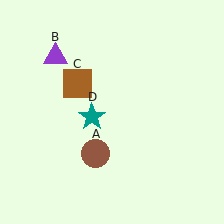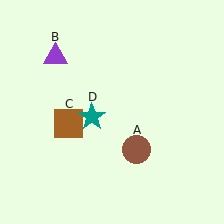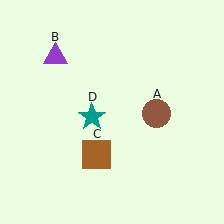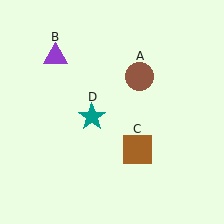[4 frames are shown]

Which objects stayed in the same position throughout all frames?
Purple triangle (object B) and teal star (object D) remained stationary.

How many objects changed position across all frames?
2 objects changed position: brown circle (object A), brown square (object C).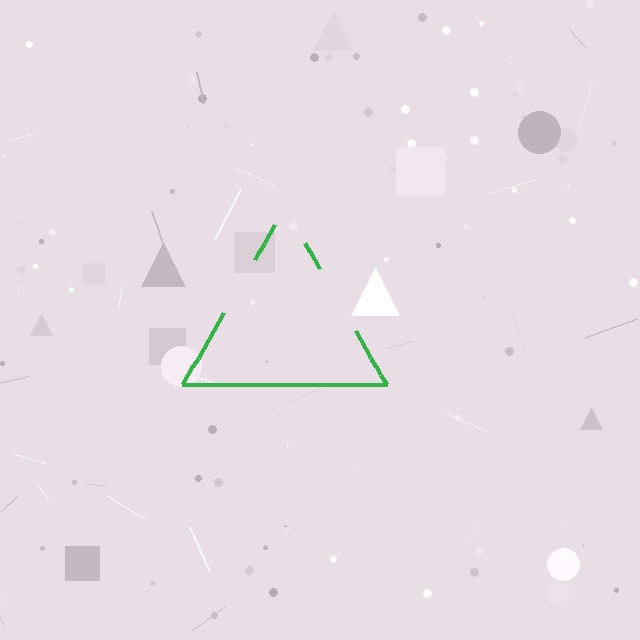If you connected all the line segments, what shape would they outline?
They would outline a triangle.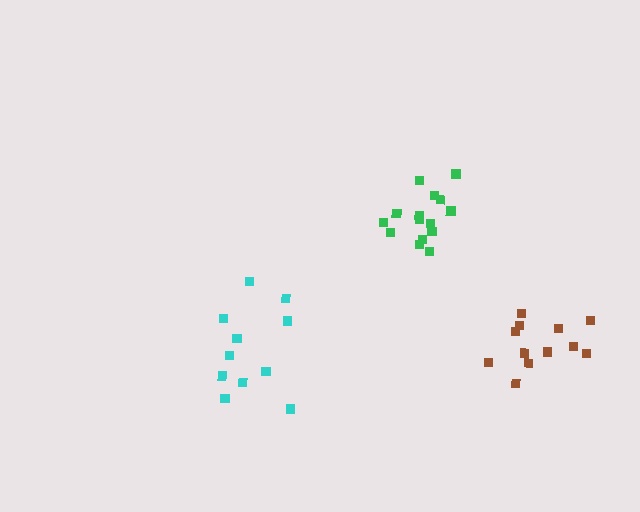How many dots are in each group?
Group 1: 11 dots, Group 2: 15 dots, Group 3: 13 dots (39 total).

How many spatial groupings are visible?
There are 3 spatial groupings.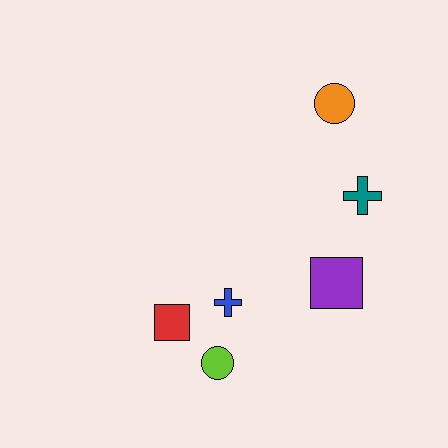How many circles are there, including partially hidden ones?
There are 2 circles.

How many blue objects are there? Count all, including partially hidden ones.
There is 1 blue object.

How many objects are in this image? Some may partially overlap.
There are 6 objects.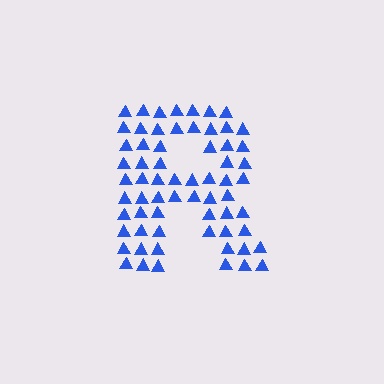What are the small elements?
The small elements are triangles.